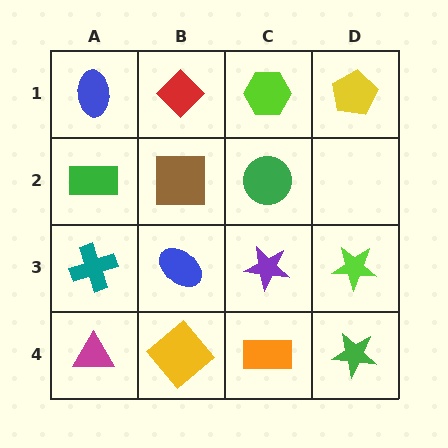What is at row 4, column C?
An orange rectangle.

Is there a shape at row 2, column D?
No, that cell is empty.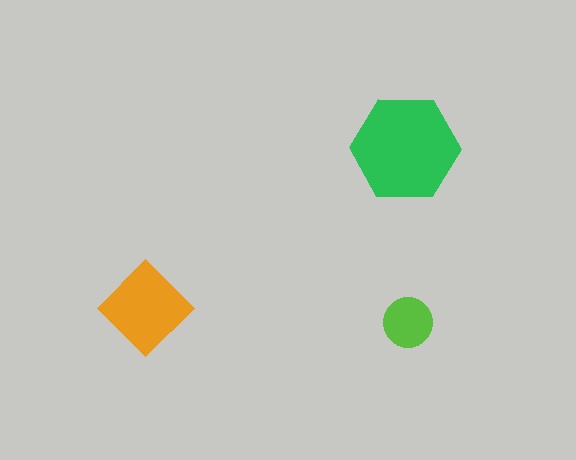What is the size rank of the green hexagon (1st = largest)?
1st.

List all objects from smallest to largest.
The lime circle, the orange diamond, the green hexagon.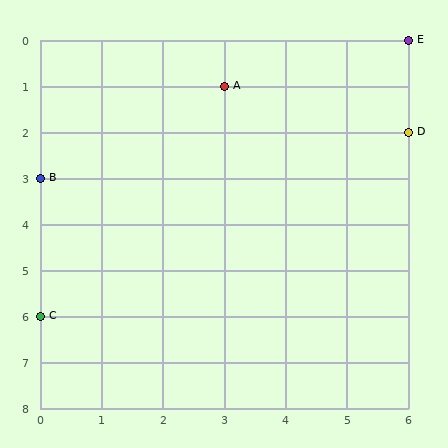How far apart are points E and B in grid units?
Points E and B are 6 columns and 3 rows apart (about 6.7 grid units diagonally).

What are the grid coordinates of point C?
Point C is at grid coordinates (0, 6).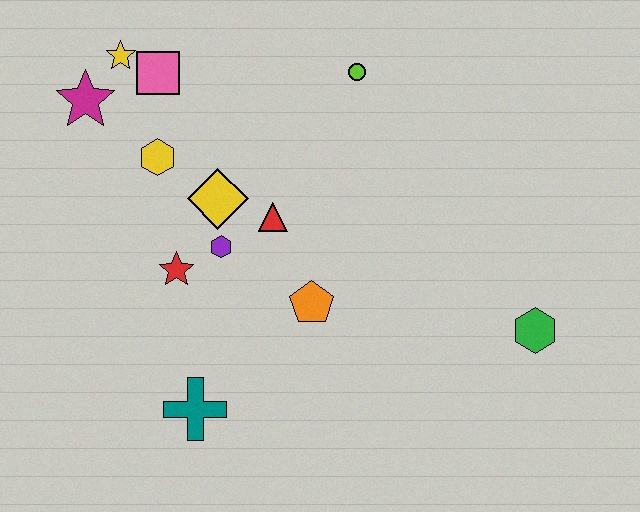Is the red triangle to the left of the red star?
No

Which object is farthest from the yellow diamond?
The green hexagon is farthest from the yellow diamond.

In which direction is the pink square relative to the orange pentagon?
The pink square is above the orange pentagon.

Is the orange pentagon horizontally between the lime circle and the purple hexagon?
Yes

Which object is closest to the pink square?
The yellow star is closest to the pink square.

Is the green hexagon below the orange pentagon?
Yes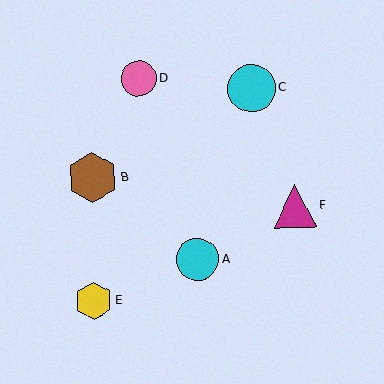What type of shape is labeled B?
Shape B is a brown hexagon.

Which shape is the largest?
The brown hexagon (labeled B) is the largest.